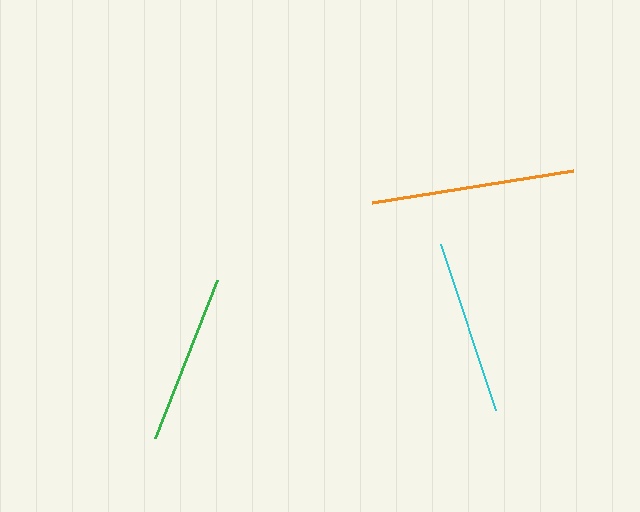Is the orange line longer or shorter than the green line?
The orange line is longer than the green line.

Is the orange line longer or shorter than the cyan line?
The orange line is longer than the cyan line.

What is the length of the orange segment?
The orange segment is approximately 204 pixels long.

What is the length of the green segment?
The green segment is approximately 170 pixels long.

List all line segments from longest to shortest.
From longest to shortest: orange, cyan, green.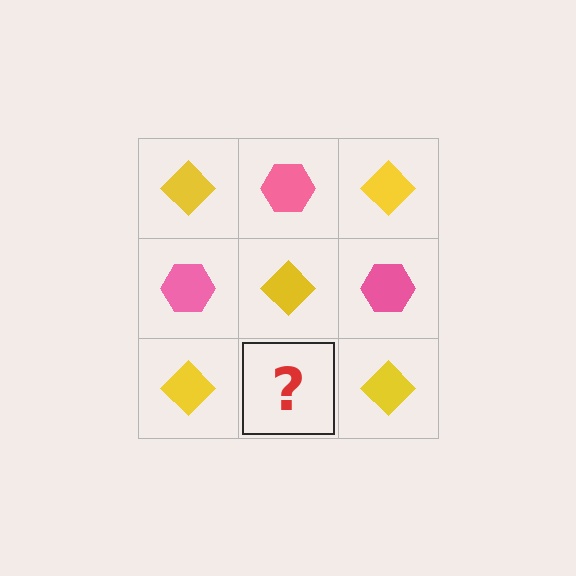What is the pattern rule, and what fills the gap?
The rule is that it alternates yellow diamond and pink hexagon in a checkerboard pattern. The gap should be filled with a pink hexagon.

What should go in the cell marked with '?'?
The missing cell should contain a pink hexagon.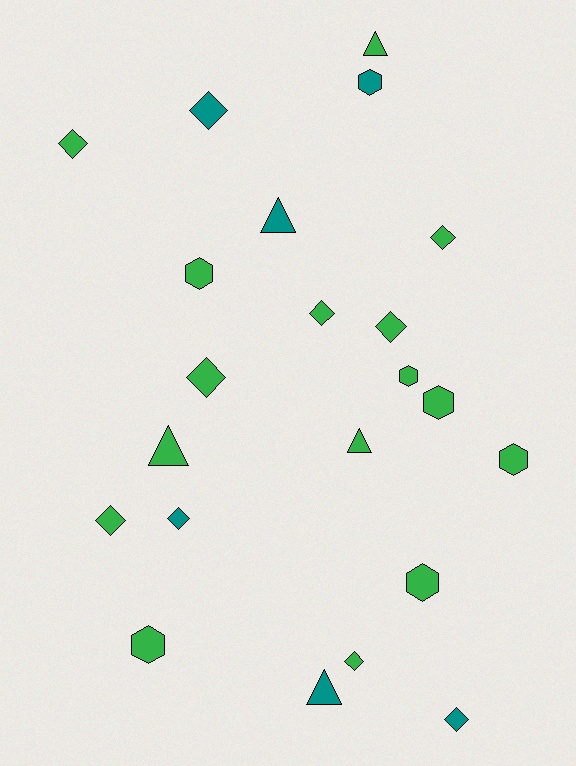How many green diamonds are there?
There are 7 green diamonds.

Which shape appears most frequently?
Diamond, with 10 objects.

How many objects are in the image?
There are 22 objects.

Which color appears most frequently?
Green, with 16 objects.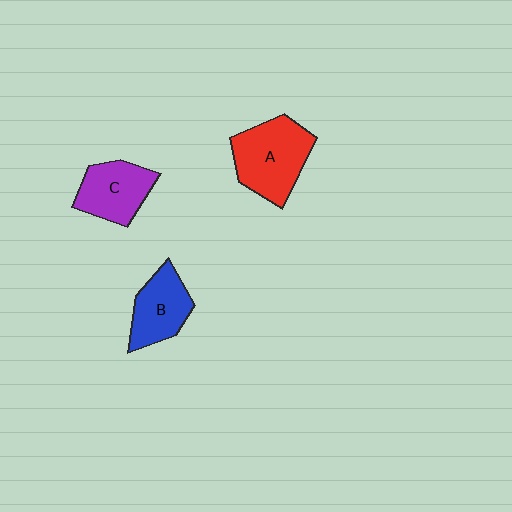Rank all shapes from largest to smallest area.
From largest to smallest: A (red), C (purple), B (blue).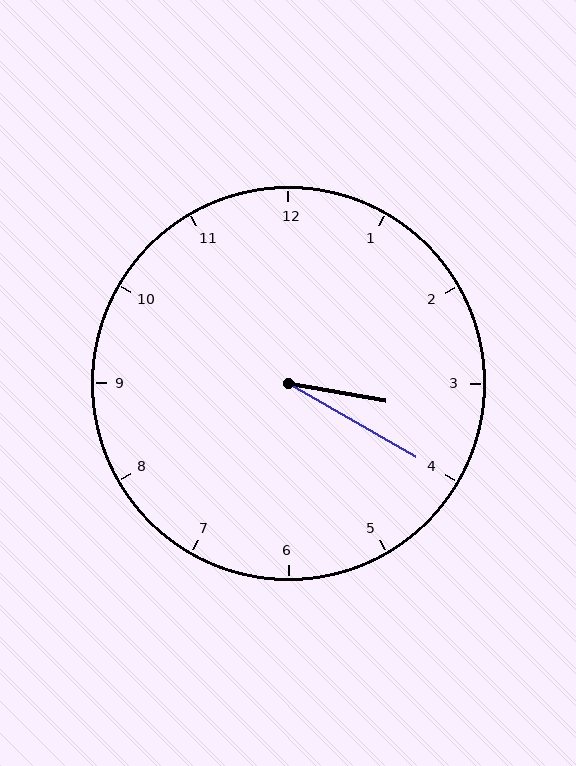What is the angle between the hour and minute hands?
Approximately 20 degrees.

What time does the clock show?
3:20.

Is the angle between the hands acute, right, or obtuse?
It is acute.